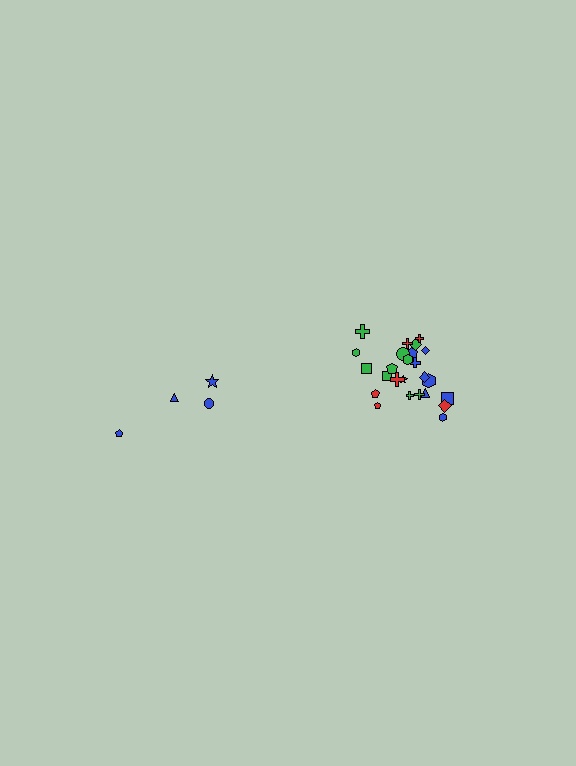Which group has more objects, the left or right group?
The right group.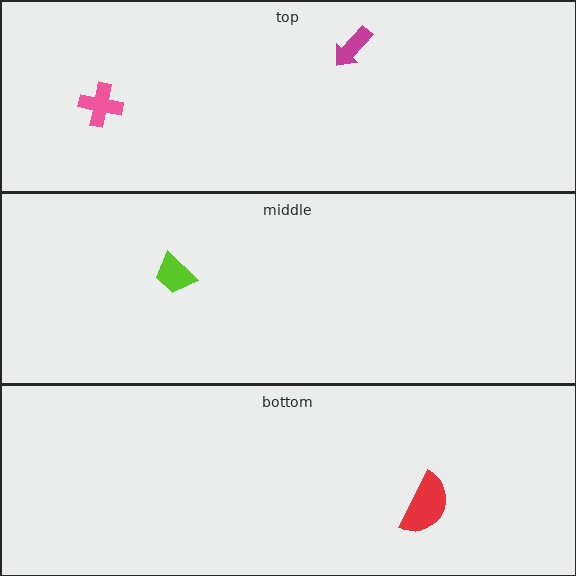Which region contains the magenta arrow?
The top region.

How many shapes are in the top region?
2.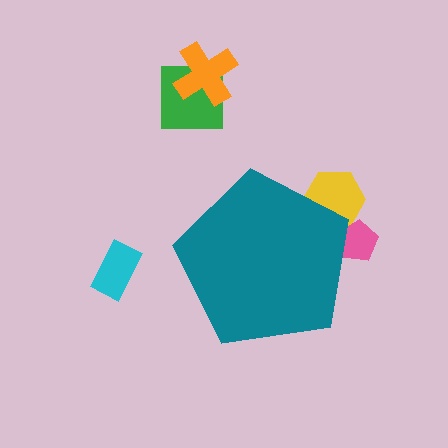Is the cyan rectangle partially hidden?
No, the cyan rectangle is fully visible.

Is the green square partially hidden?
No, the green square is fully visible.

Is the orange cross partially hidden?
No, the orange cross is fully visible.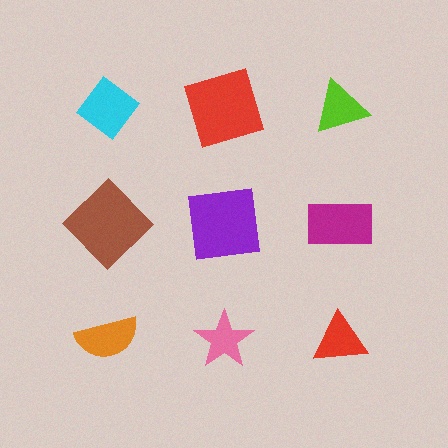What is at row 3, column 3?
A red triangle.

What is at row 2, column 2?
A purple square.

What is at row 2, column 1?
A brown diamond.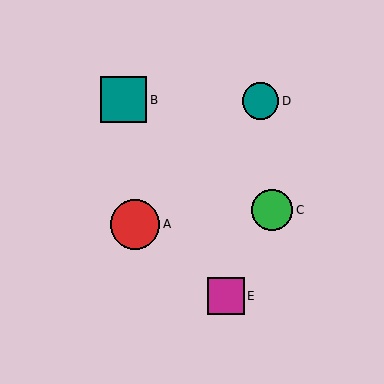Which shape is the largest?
The red circle (labeled A) is the largest.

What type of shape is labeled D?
Shape D is a teal circle.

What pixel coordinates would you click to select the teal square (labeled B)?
Click at (124, 100) to select the teal square B.